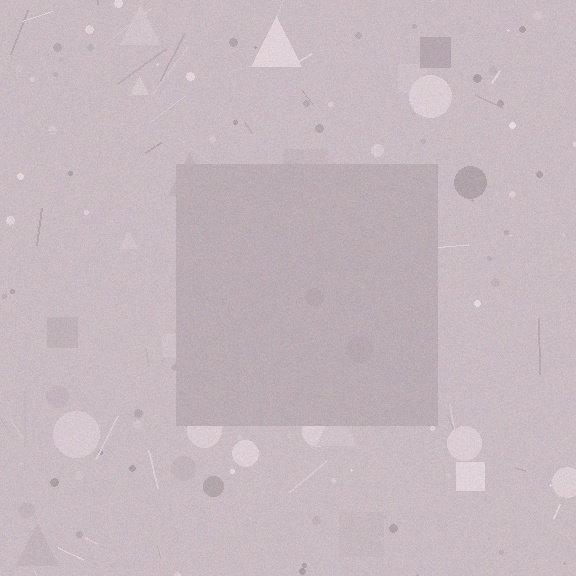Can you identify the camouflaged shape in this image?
The camouflaged shape is a square.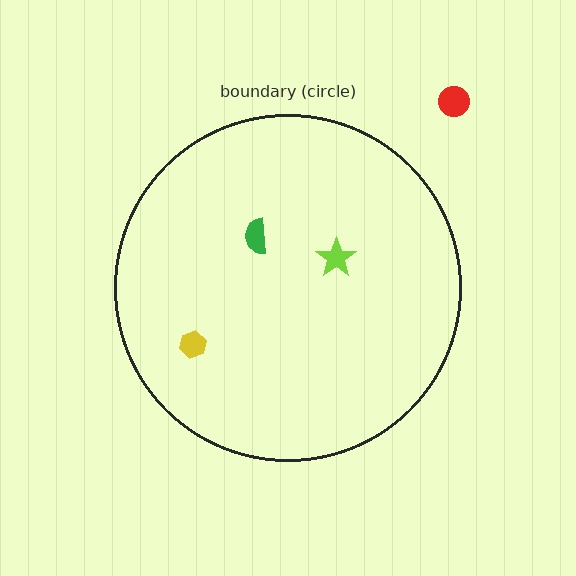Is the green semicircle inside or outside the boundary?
Inside.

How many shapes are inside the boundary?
3 inside, 1 outside.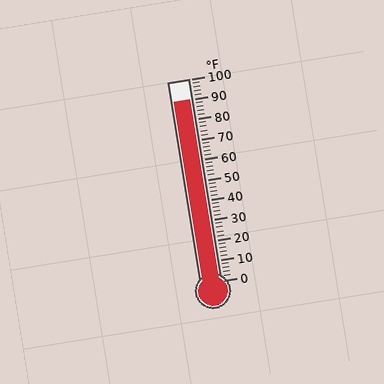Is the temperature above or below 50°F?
The temperature is above 50°F.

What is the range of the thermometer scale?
The thermometer scale ranges from 0°F to 100°F.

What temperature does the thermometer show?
The thermometer shows approximately 90°F.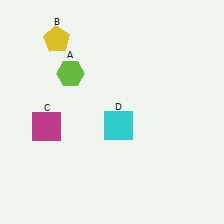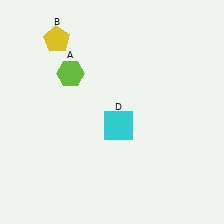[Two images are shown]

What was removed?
The magenta square (C) was removed in Image 2.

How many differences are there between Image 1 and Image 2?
There is 1 difference between the two images.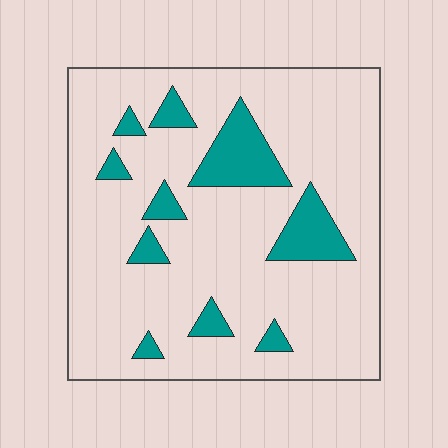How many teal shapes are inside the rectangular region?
10.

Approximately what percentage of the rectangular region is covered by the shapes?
Approximately 15%.